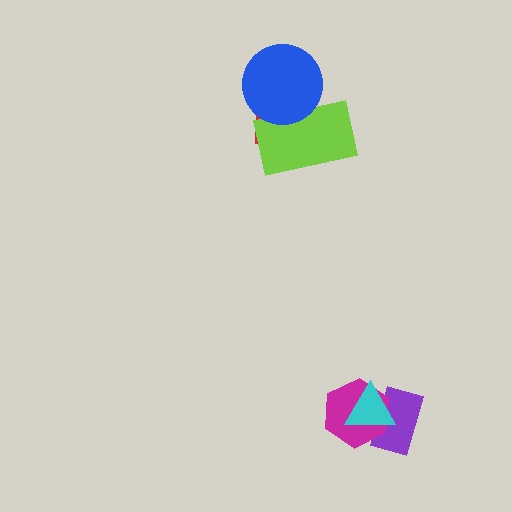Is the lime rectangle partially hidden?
Yes, it is partially covered by another shape.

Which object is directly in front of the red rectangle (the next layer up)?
The lime rectangle is directly in front of the red rectangle.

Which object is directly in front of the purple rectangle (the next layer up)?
The magenta hexagon is directly in front of the purple rectangle.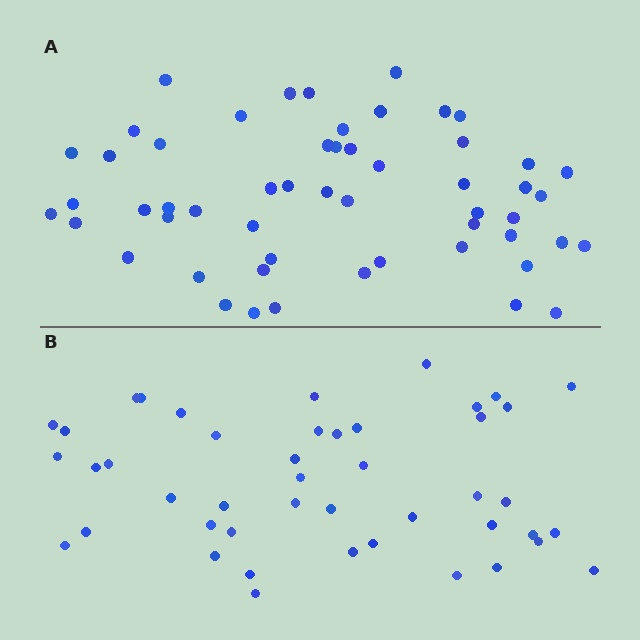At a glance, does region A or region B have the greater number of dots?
Region A (the top region) has more dots.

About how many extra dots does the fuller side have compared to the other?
Region A has roughly 8 or so more dots than region B.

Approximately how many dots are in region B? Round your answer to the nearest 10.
About 40 dots. (The exact count is 45, which rounds to 40.)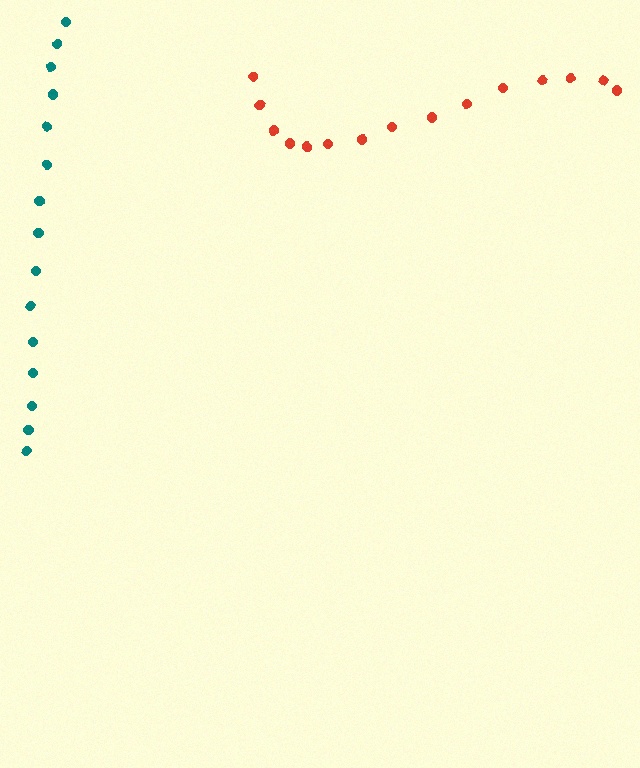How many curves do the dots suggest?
There are 2 distinct paths.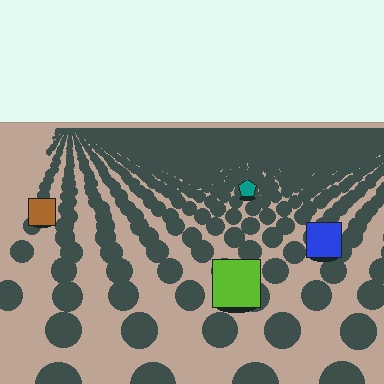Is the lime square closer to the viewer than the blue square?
Yes. The lime square is closer — you can tell from the texture gradient: the ground texture is coarser near it.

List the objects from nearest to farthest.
From nearest to farthest: the lime square, the blue square, the brown square, the teal pentagon.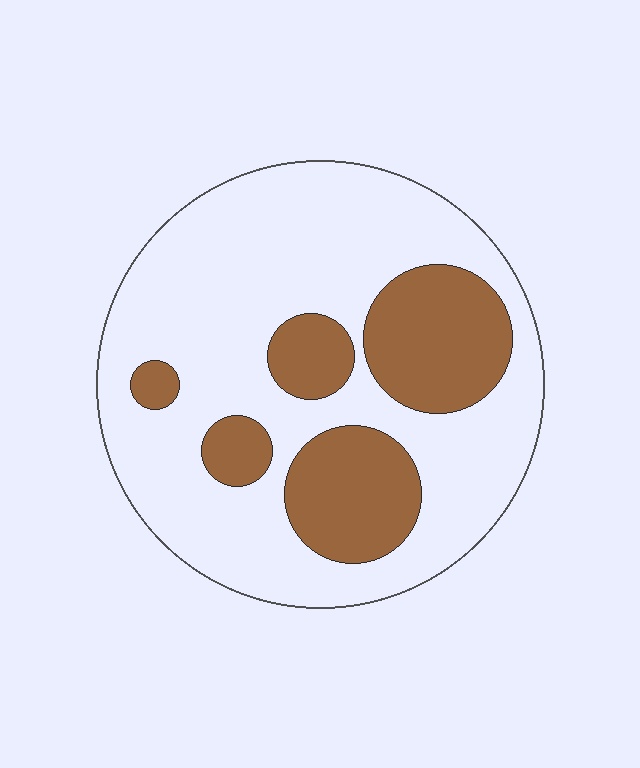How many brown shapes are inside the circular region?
5.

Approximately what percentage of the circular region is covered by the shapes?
Approximately 30%.